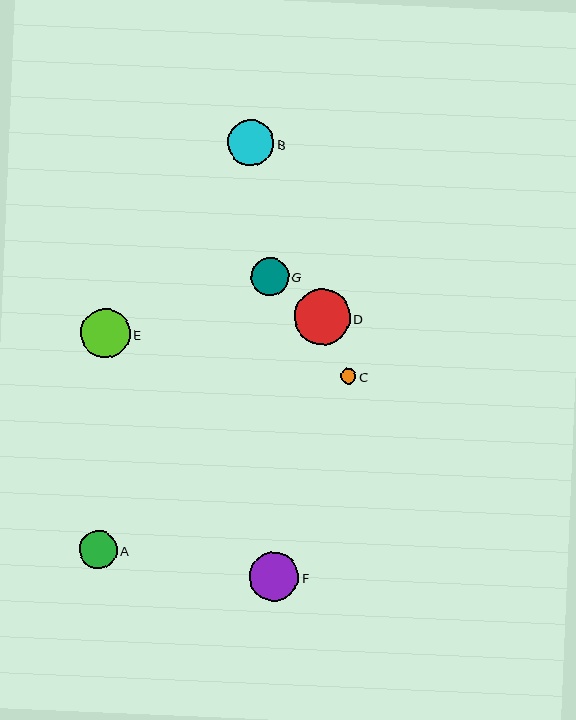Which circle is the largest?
Circle D is the largest with a size of approximately 56 pixels.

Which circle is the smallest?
Circle C is the smallest with a size of approximately 15 pixels.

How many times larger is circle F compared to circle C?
Circle F is approximately 3.2 times the size of circle C.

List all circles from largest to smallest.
From largest to smallest: D, E, F, B, A, G, C.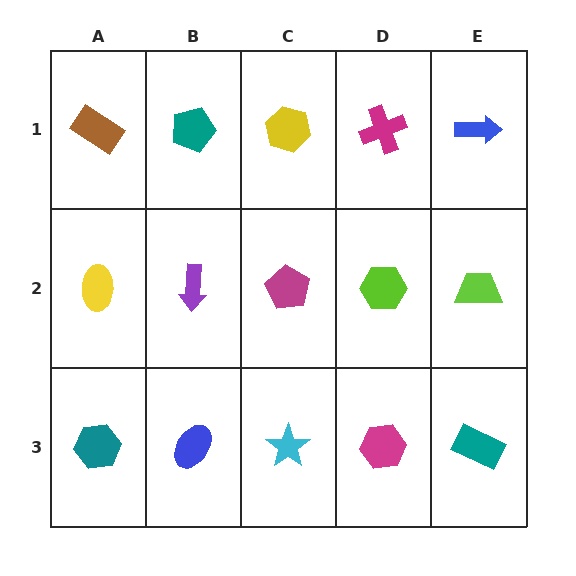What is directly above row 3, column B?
A purple arrow.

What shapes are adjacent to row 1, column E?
A lime trapezoid (row 2, column E), a magenta cross (row 1, column D).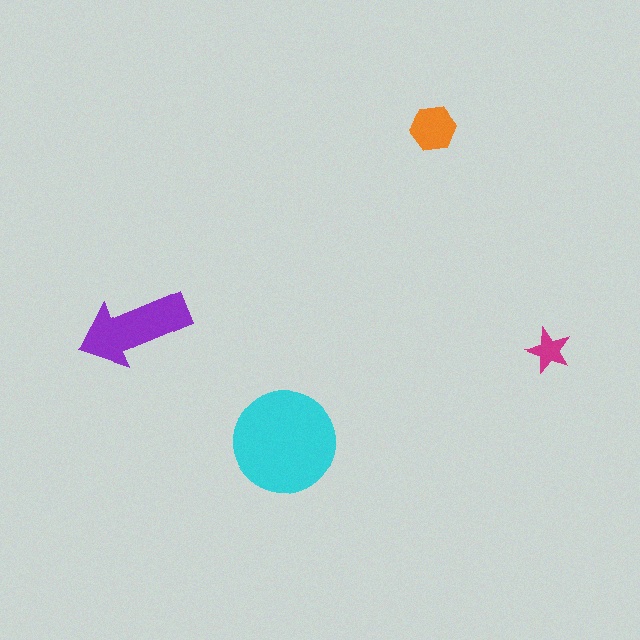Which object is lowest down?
The cyan circle is bottommost.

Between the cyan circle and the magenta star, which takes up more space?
The cyan circle.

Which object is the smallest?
The magenta star.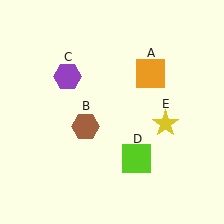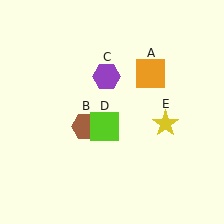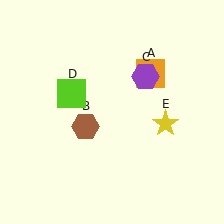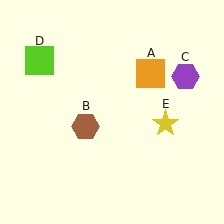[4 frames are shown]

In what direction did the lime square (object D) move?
The lime square (object D) moved up and to the left.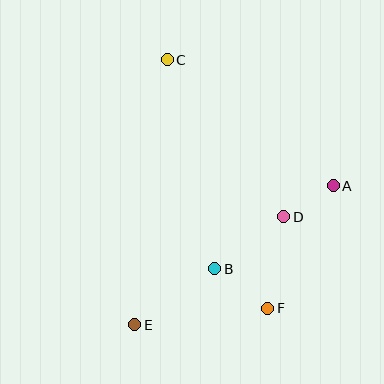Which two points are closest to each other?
Points A and D are closest to each other.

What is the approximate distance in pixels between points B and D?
The distance between B and D is approximately 86 pixels.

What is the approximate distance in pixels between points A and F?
The distance between A and F is approximately 139 pixels.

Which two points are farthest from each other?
Points C and F are farthest from each other.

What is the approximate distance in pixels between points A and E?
The distance between A and E is approximately 242 pixels.